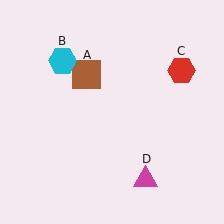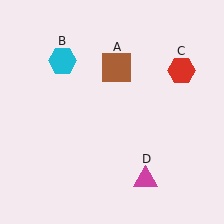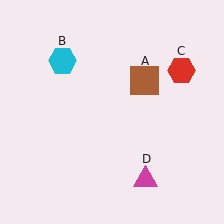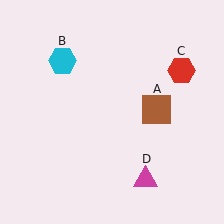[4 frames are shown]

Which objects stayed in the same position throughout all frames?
Cyan hexagon (object B) and red hexagon (object C) and magenta triangle (object D) remained stationary.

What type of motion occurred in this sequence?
The brown square (object A) rotated clockwise around the center of the scene.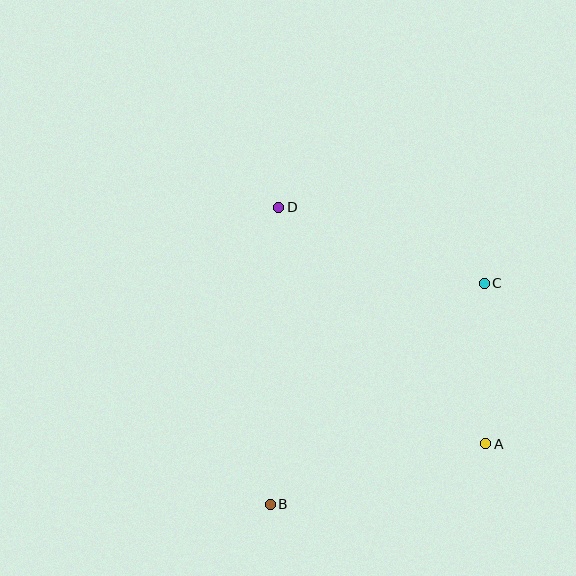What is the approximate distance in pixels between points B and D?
The distance between B and D is approximately 297 pixels.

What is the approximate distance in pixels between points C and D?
The distance between C and D is approximately 219 pixels.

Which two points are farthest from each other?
Points A and D are farthest from each other.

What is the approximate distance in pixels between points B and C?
The distance between B and C is approximately 307 pixels.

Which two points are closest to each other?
Points A and C are closest to each other.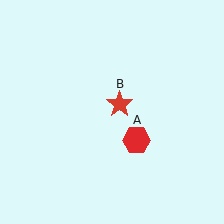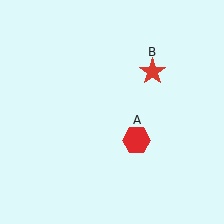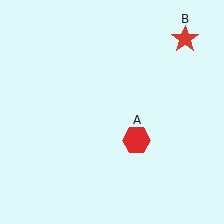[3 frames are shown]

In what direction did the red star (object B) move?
The red star (object B) moved up and to the right.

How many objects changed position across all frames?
1 object changed position: red star (object B).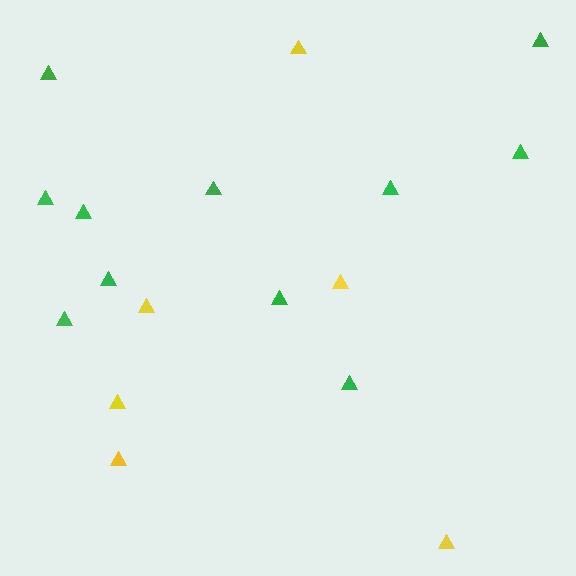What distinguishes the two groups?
There are 2 groups: one group of yellow triangles (6) and one group of green triangles (11).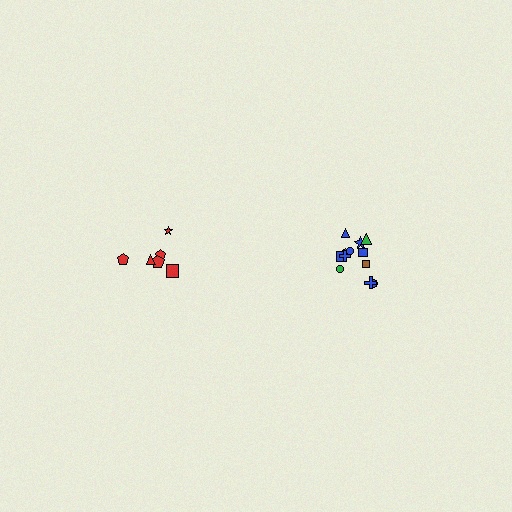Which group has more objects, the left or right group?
The right group.